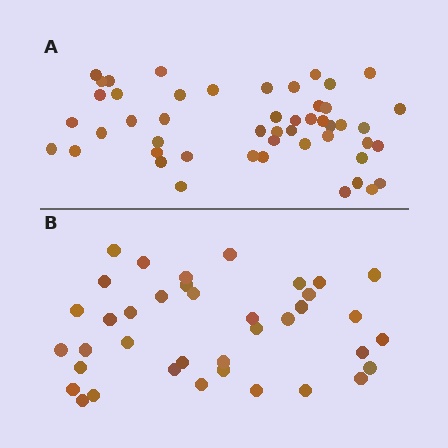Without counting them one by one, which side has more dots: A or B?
Region A (the top region) has more dots.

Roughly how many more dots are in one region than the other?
Region A has roughly 12 or so more dots than region B.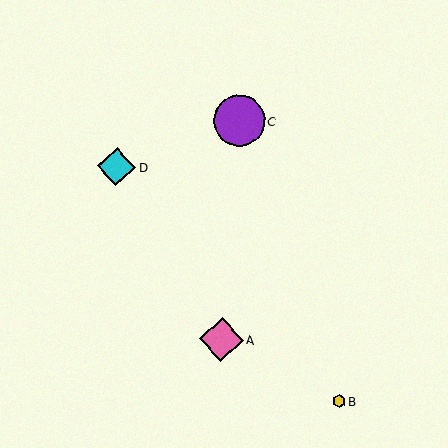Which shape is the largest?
The purple circle (labeled C) is the largest.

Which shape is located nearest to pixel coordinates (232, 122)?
The purple circle (labeled C) at (239, 120) is nearest to that location.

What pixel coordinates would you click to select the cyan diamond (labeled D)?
Click at (116, 167) to select the cyan diamond D.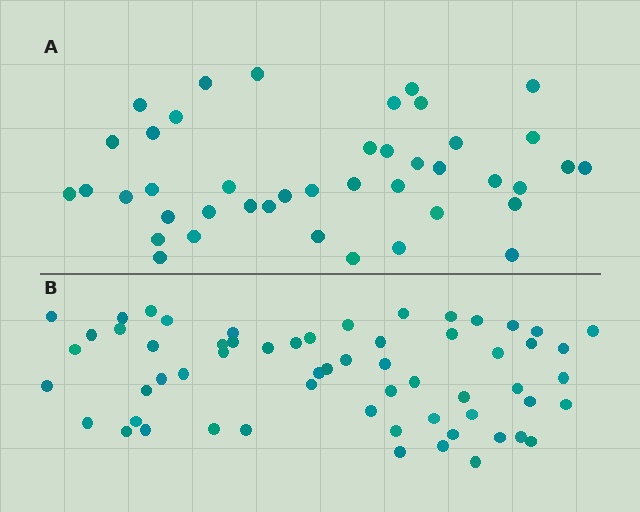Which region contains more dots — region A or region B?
Region B (the bottom region) has more dots.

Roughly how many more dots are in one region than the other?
Region B has approximately 20 more dots than region A.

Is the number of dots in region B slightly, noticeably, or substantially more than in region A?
Region B has noticeably more, but not dramatically so. The ratio is roughly 1.4 to 1.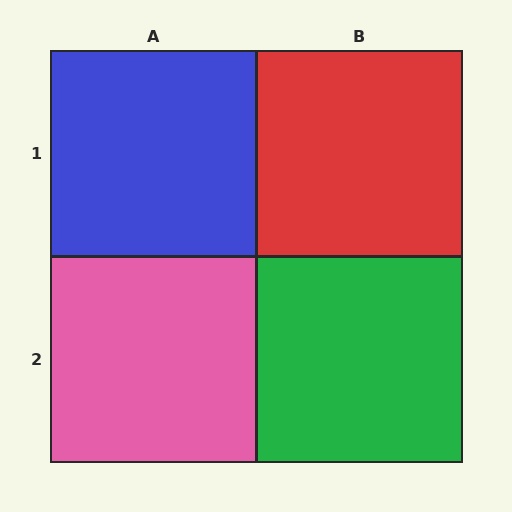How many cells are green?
1 cell is green.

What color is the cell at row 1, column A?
Blue.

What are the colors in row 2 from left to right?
Pink, green.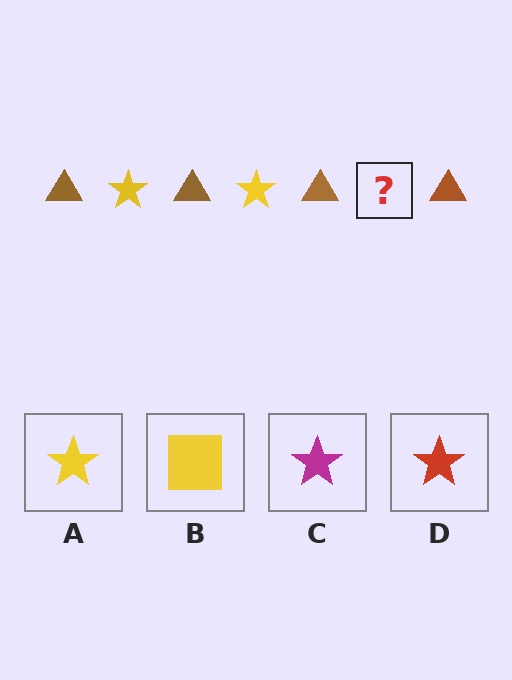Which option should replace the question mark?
Option A.